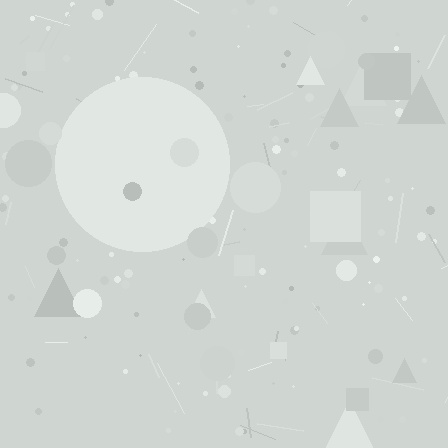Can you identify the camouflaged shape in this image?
The camouflaged shape is a circle.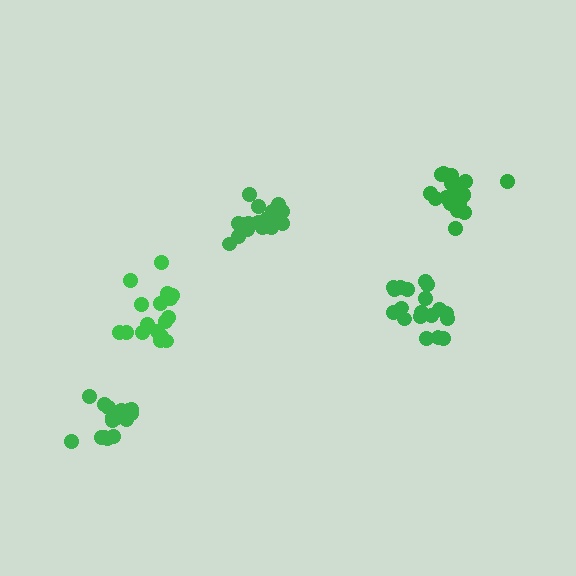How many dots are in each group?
Group 1: 17 dots, Group 2: 21 dots, Group 3: 20 dots, Group 4: 19 dots, Group 5: 16 dots (93 total).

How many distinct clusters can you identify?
There are 5 distinct clusters.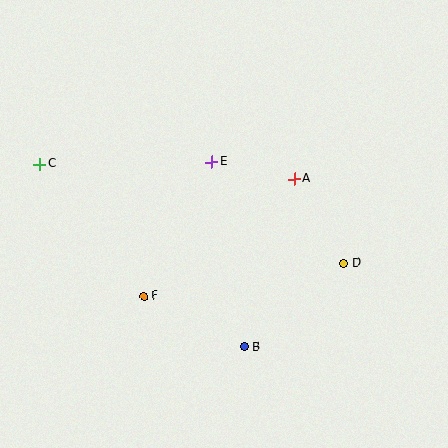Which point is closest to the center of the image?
Point E at (212, 162) is closest to the center.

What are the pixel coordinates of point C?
Point C is at (40, 164).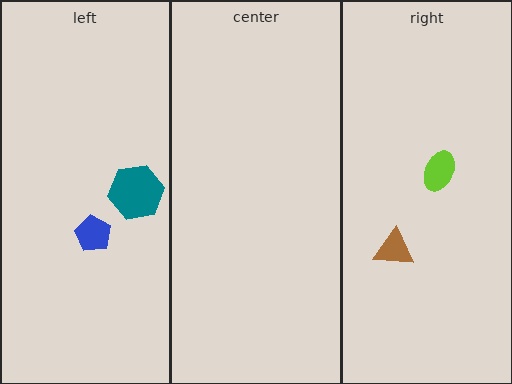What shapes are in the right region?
The lime ellipse, the brown triangle.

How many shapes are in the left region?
2.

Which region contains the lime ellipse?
The right region.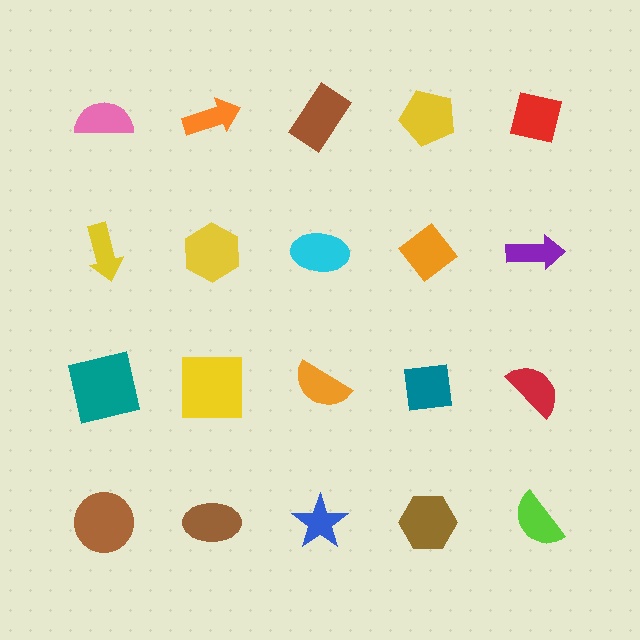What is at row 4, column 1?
A brown circle.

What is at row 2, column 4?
An orange diamond.